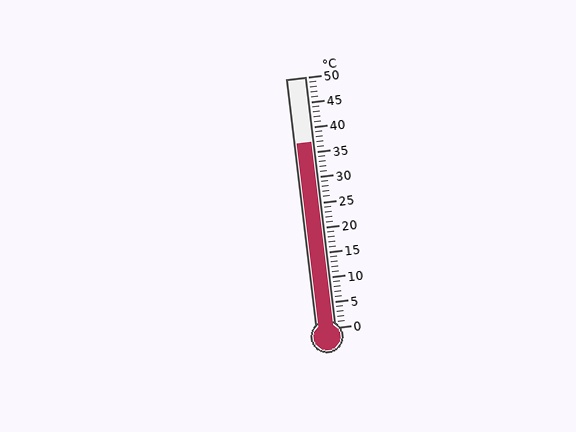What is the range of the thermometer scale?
The thermometer scale ranges from 0°C to 50°C.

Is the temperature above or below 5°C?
The temperature is above 5°C.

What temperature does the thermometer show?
The thermometer shows approximately 37°C.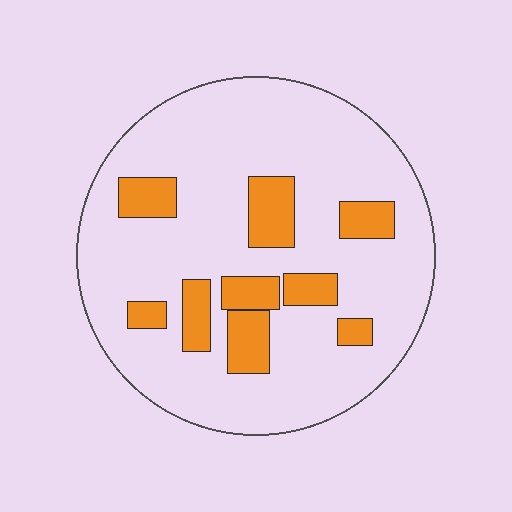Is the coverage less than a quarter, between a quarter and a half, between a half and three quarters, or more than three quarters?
Less than a quarter.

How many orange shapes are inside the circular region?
9.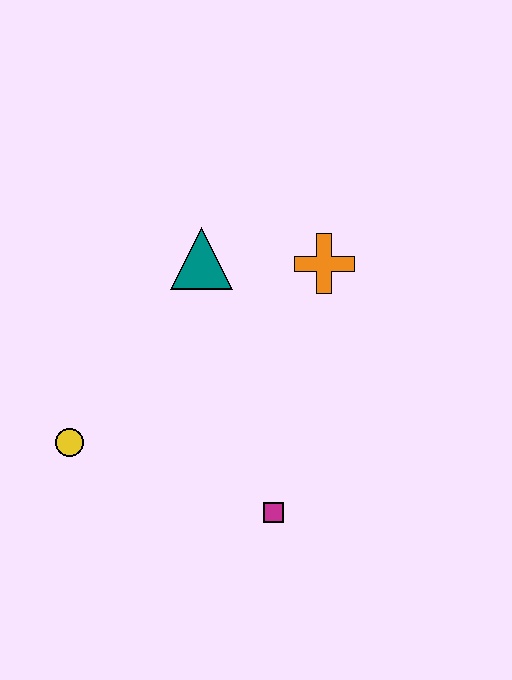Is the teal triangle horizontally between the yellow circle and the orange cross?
Yes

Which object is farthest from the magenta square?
The teal triangle is farthest from the magenta square.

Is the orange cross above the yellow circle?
Yes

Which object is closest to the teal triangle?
The orange cross is closest to the teal triangle.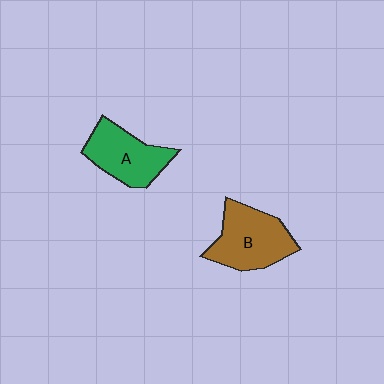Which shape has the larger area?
Shape B (brown).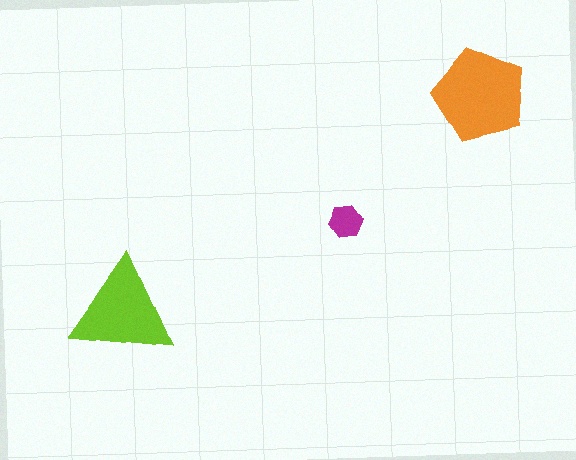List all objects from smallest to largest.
The magenta hexagon, the lime triangle, the orange pentagon.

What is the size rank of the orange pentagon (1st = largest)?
1st.